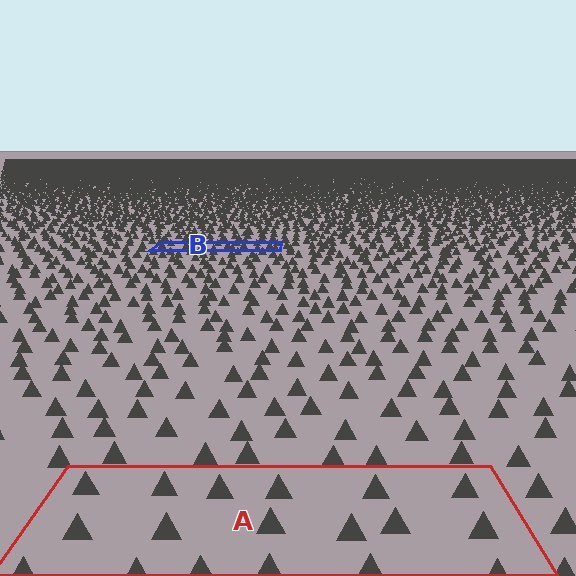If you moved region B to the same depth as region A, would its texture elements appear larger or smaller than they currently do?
They would appear larger. At a closer depth, the same texture elements are projected at a bigger on-screen size.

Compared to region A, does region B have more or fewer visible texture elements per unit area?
Region B has more texture elements per unit area — they are packed more densely because it is farther away.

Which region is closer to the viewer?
Region A is closer. The texture elements there are larger and more spread out.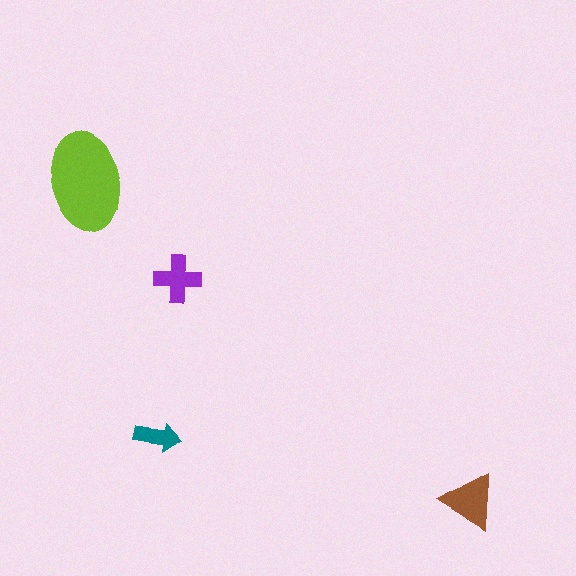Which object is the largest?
The lime ellipse.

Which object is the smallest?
The teal arrow.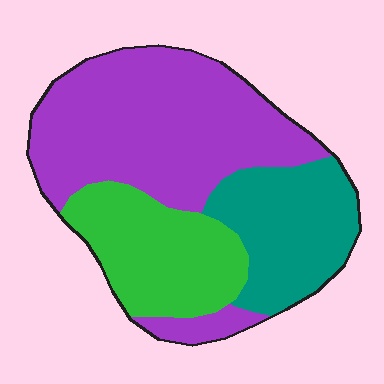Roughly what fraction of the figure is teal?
Teal covers 24% of the figure.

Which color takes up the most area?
Purple, at roughly 50%.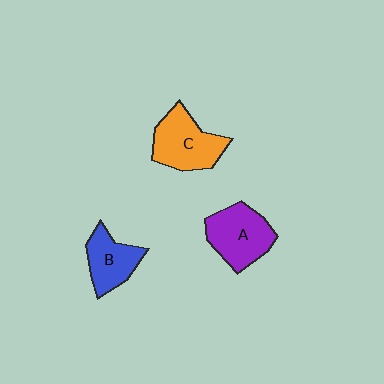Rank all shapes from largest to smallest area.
From largest to smallest: C (orange), A (purple), B (blue).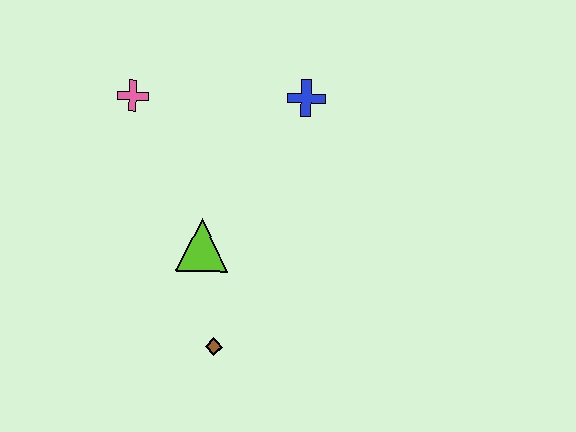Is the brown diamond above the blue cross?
No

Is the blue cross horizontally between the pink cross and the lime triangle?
No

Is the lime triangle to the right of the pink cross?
Yes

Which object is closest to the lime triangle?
The brown diamond is closest to the lime triangle.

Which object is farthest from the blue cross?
The brown diamond is farthest from the blue cross.